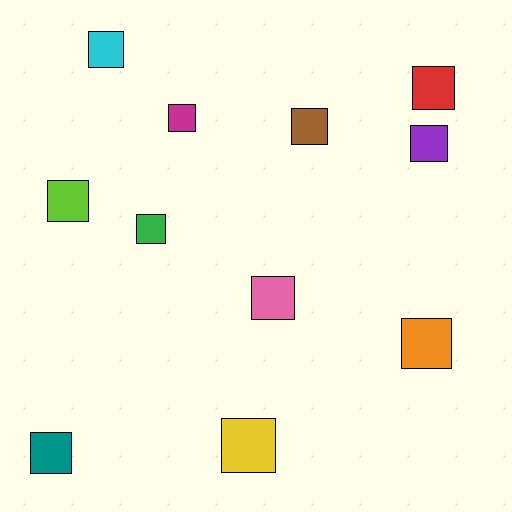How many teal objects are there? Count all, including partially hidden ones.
There is 1 teal object.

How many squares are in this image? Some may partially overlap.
There are 11 squares.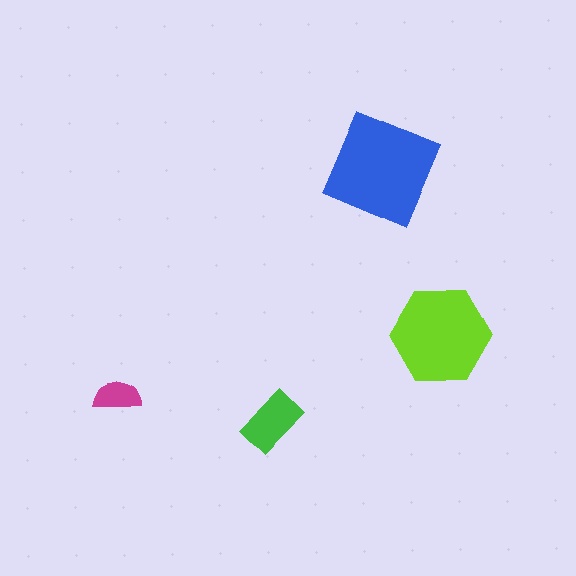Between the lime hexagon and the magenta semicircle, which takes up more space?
The lime hexagon.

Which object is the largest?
The blue square.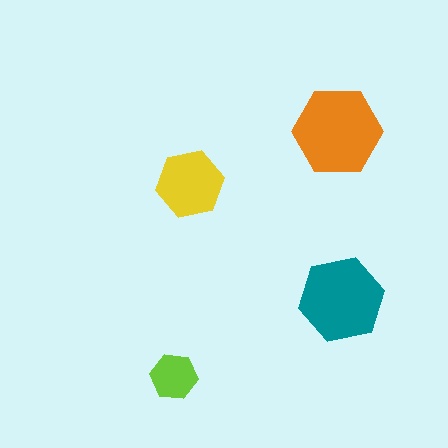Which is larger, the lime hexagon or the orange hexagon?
The orange one.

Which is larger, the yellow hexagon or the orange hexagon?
The orange one.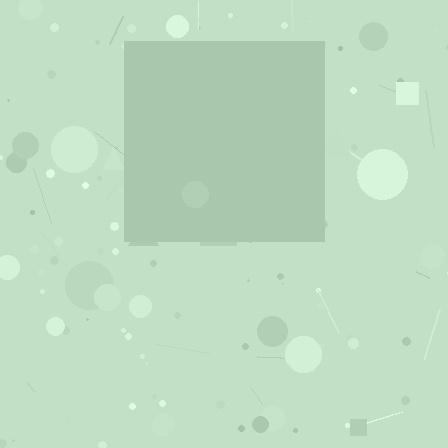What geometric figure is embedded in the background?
A square is embedded in the background.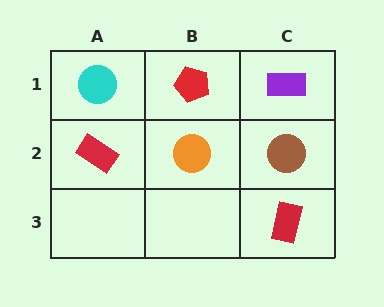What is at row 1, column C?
A purple rectangle.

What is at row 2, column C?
A brown circle.